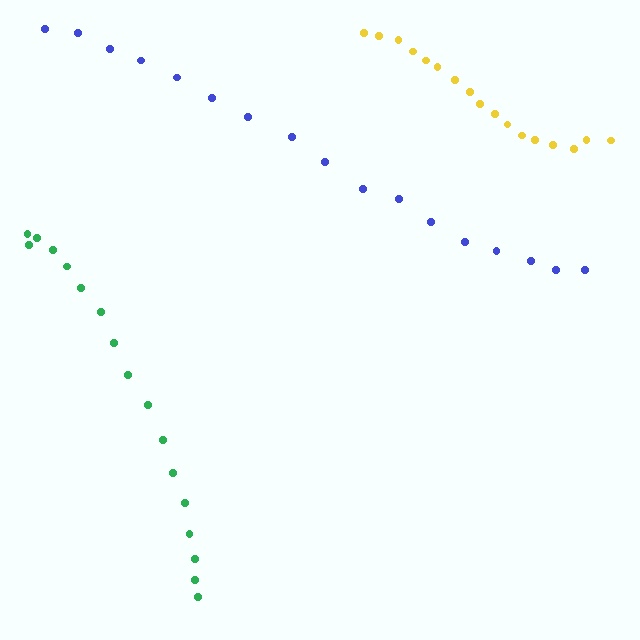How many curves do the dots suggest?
There are 3 distinct paths.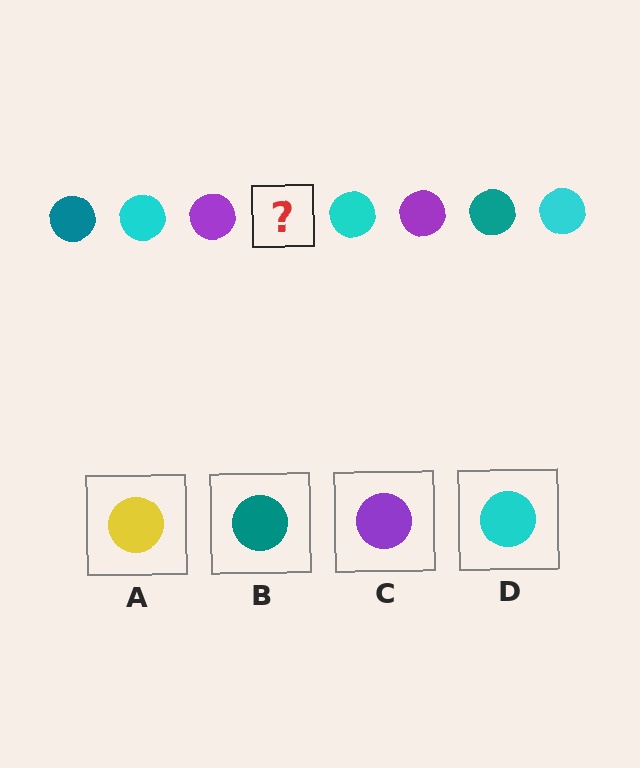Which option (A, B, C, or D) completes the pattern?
B.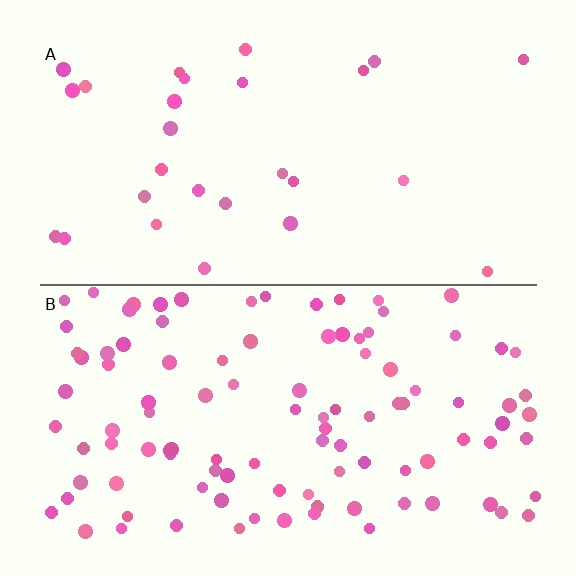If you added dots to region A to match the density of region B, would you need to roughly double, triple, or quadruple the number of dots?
Approximately quadruple.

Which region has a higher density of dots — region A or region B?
B (the bottom).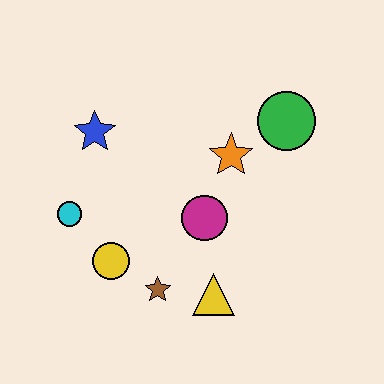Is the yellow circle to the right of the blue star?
Yes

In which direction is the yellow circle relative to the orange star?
The yellow circle is to the left of the orange star.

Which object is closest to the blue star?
The cyan circle is closest to the blue star.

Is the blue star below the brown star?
No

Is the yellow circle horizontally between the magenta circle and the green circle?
No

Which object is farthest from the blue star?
The yellow triangle is farthest from the blue star.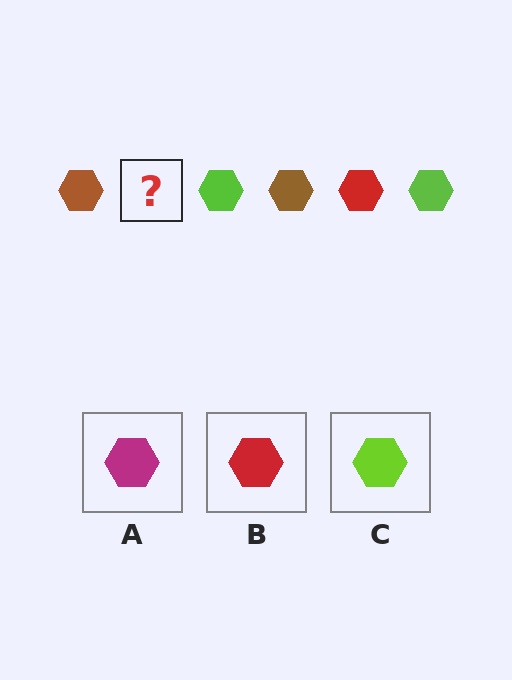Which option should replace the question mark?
Option B.